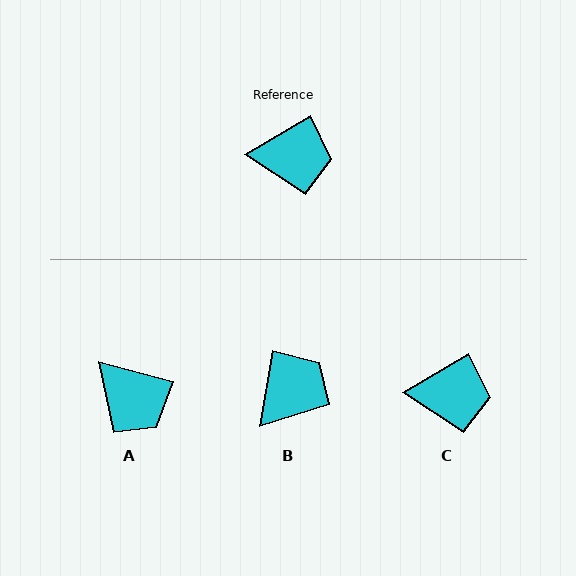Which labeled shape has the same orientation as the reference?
C.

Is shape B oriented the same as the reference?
No, it is off by about 50 degrees.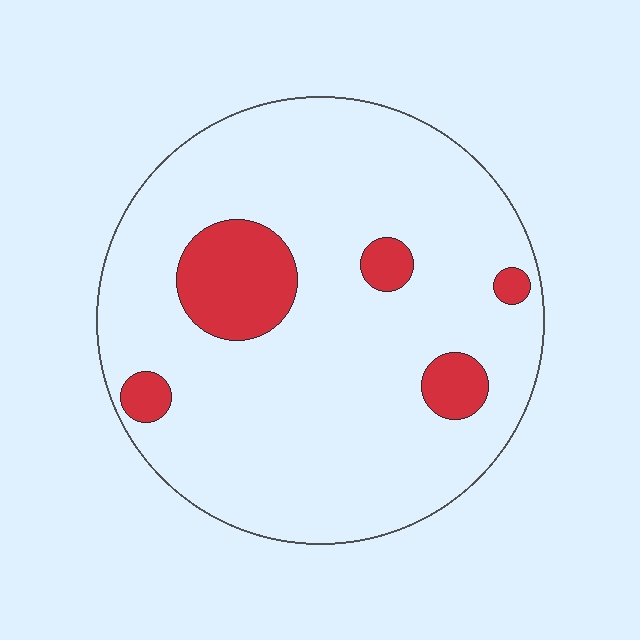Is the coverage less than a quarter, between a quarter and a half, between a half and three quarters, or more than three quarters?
Less than a quarter.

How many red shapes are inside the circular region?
5.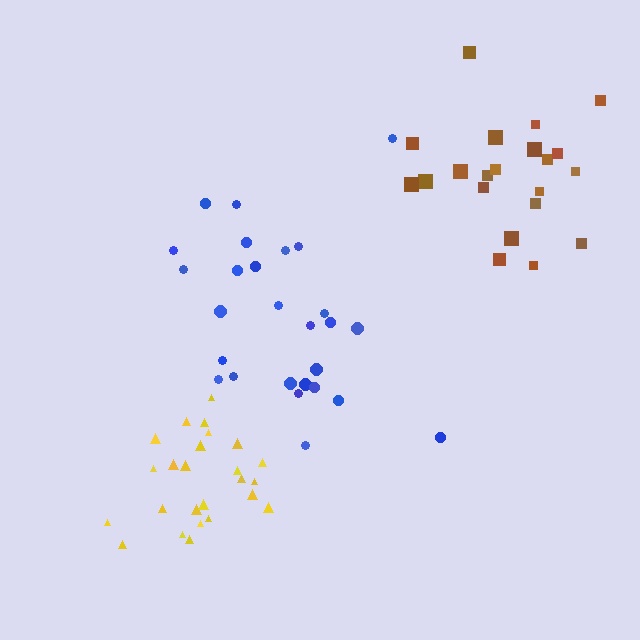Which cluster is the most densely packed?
Yellow.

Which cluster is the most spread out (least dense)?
Blue.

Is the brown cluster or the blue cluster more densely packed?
Brown.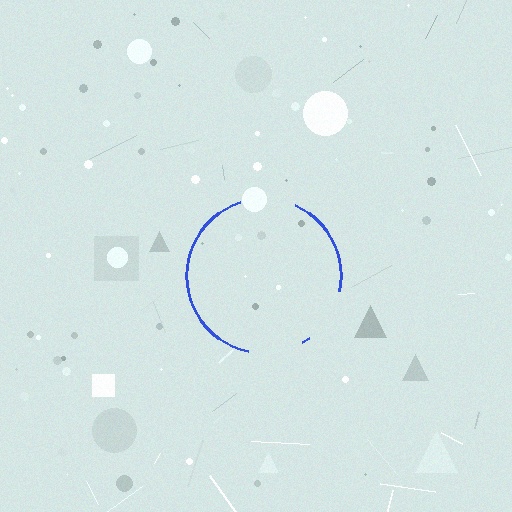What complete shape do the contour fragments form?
The contour fragments form a circle.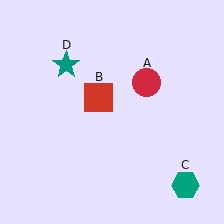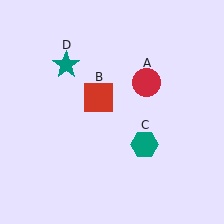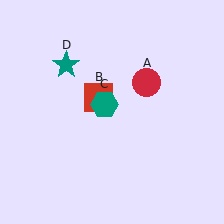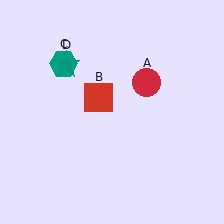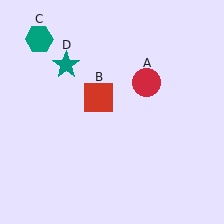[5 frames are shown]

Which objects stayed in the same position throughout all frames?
Red circle (object A) and red square (object B) and teal star (object D) remained stationary.